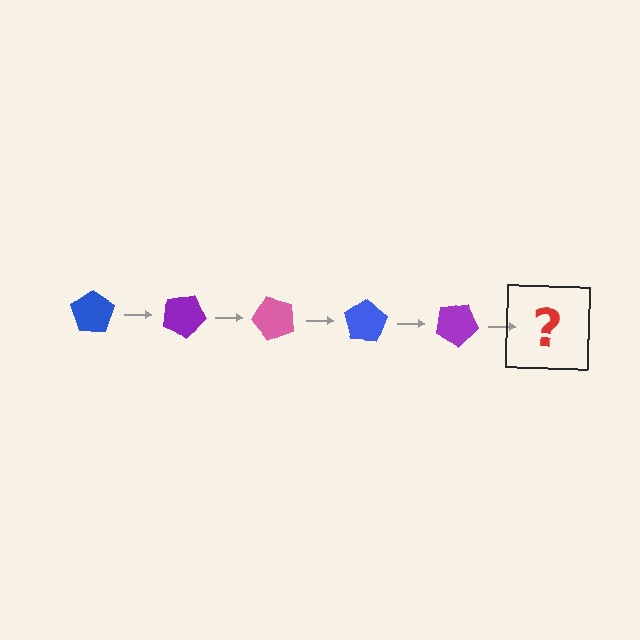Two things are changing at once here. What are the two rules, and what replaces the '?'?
The two rules are that it rotates 25 degrees each step and the color cycles through blue, purple, and pink. The '?' should be a pink pentagon, rotated 125 degrees from the start.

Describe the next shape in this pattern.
It should be a pink pentagon, rotated 125 degrees from the start.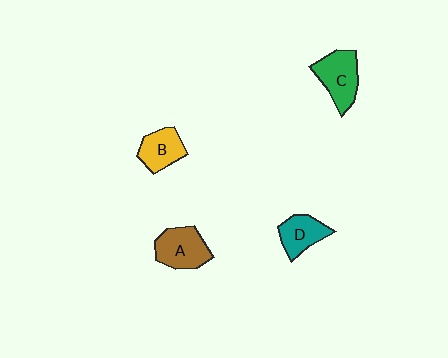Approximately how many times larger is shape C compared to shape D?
Approximately 1.3 times.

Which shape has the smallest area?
Shape D (teal).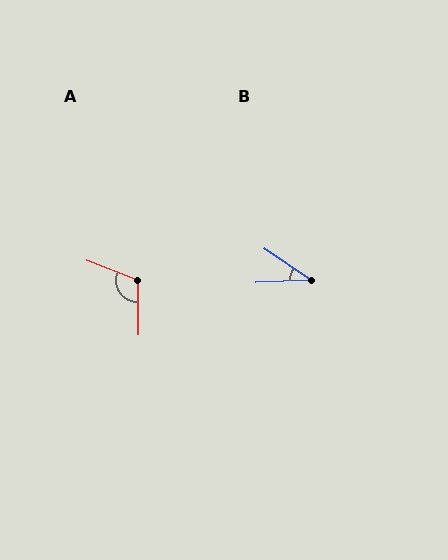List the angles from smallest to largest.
B (36°), A (111°).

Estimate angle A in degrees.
Approximately 111 degrees.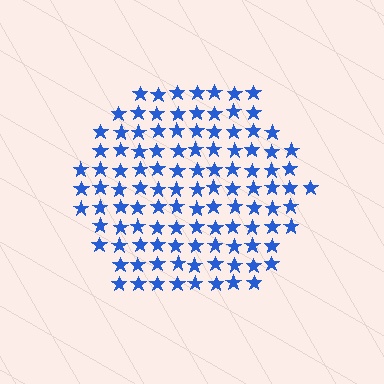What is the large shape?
The large shape is a hexagon.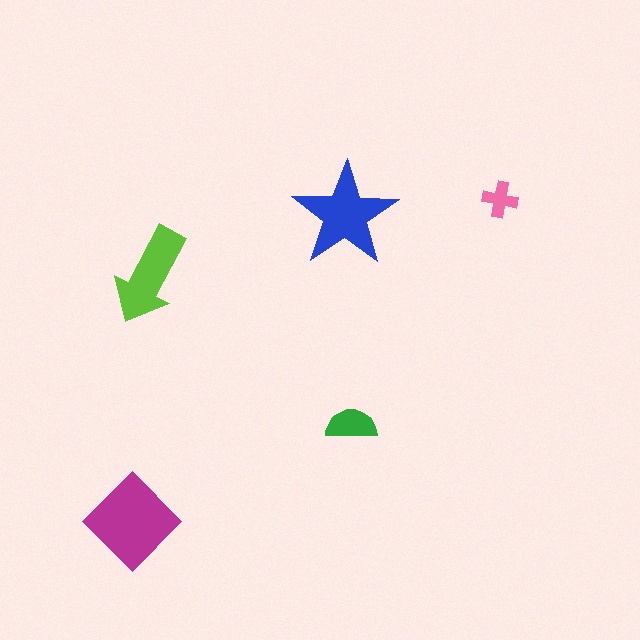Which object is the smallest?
The pink cross.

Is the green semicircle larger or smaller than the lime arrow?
Smaller.